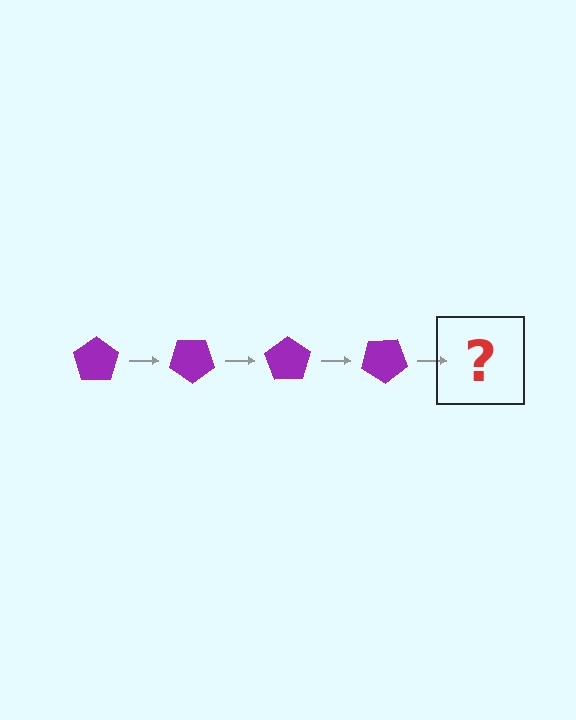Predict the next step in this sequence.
The next step is a purple pentagon rotated 140 degrees.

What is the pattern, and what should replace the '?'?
The pattern is that the pentagon rotates 35 degrees each step. The '?' should be a purple pentagon rotated 140 degrees.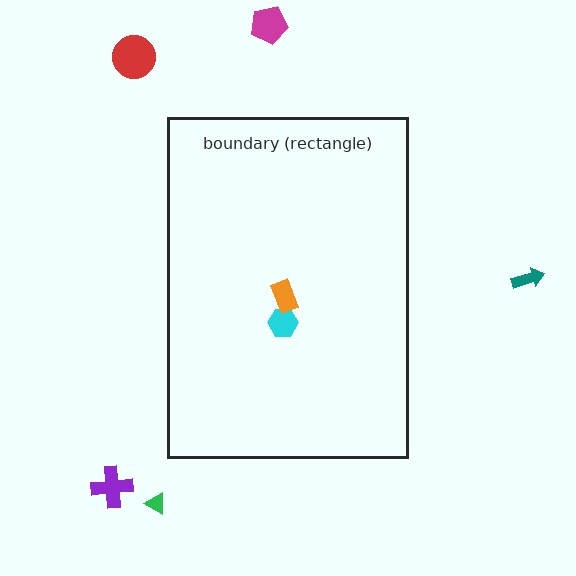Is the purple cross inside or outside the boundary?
Outside.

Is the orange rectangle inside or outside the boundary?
Inside.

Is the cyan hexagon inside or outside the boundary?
Inside.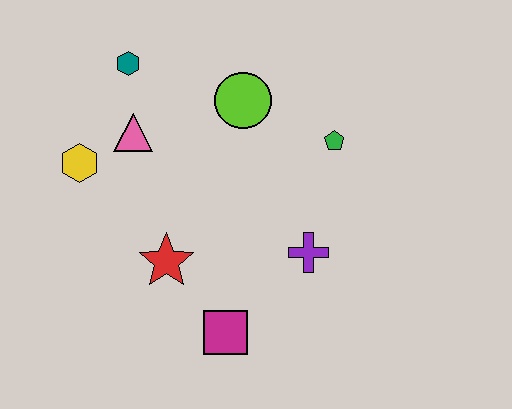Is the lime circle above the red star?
Yes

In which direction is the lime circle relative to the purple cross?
The lime circle is above the purple cross.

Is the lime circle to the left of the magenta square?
No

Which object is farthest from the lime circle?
The magenta square is farthest from the lime circle.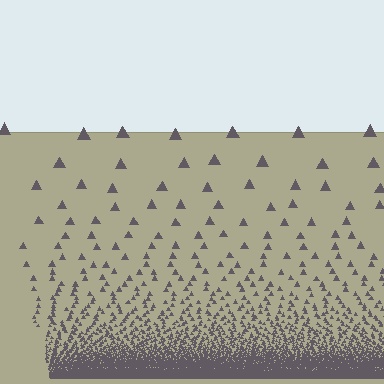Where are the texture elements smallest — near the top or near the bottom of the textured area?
Near the bottom.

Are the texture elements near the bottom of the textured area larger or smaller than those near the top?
Smaller. The gradient is inverted — elements near the bottom are smaller and denser.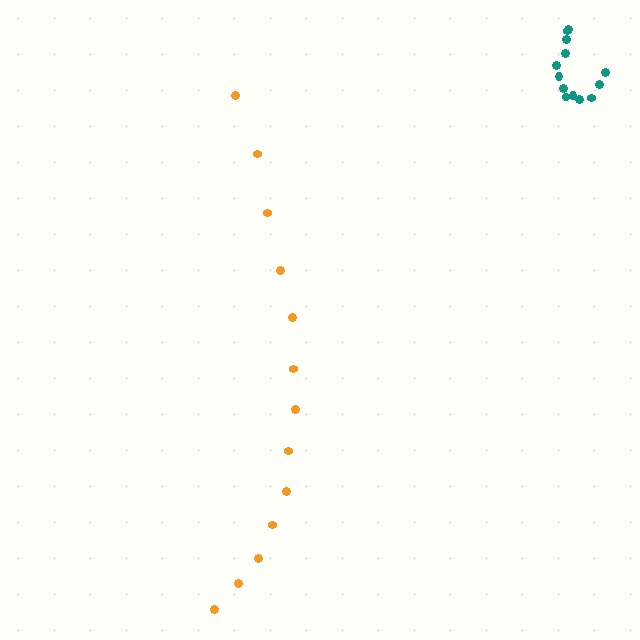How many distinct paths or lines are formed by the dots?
There are 2 distinct paths.